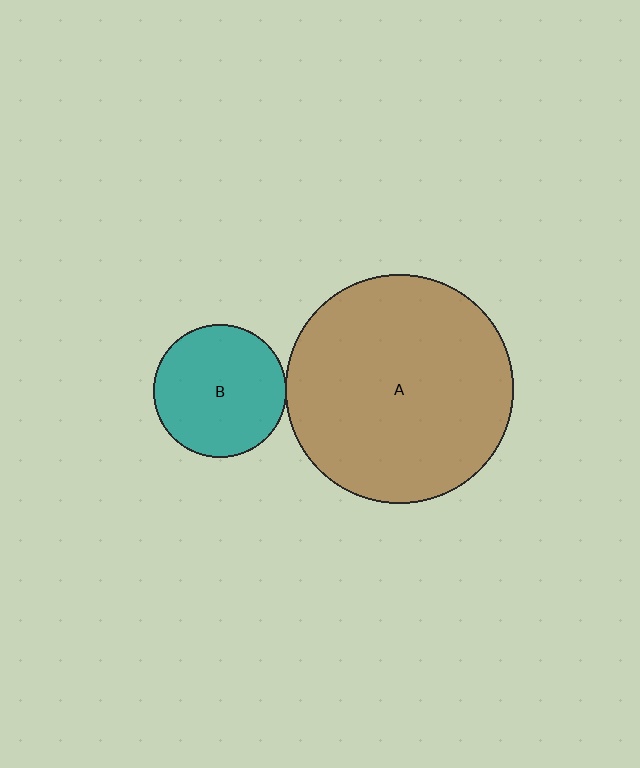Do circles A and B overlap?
Yes.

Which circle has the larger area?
Circle A (brown).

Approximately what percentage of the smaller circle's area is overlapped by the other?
Approximately 5%.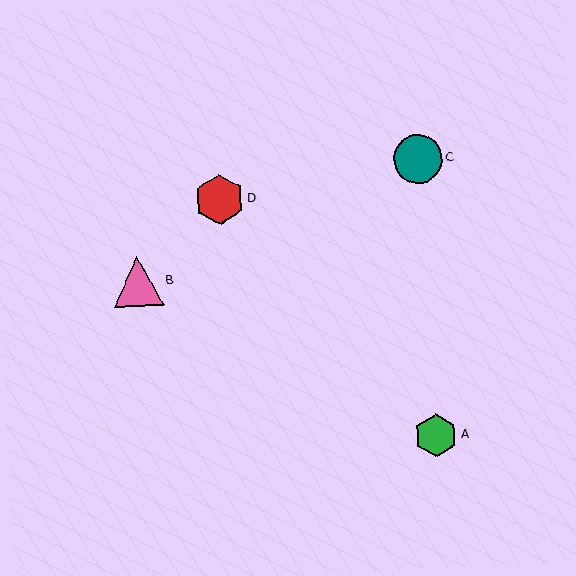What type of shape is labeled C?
Shape C is a teal circle.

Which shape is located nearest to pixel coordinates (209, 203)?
The red hexagon (labeled D) at (219, 200) is nearest to that location.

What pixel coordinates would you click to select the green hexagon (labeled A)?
Click at (436, 435) to select the green hexagon A.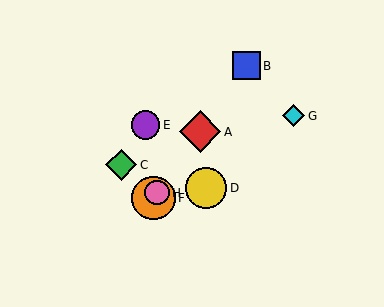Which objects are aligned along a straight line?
Objects A, B, F, H are aligned along a straight line.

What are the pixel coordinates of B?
Object B is at (246, 66).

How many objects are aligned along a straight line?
4 objects (A, B, F, H) are aligned along a straight line.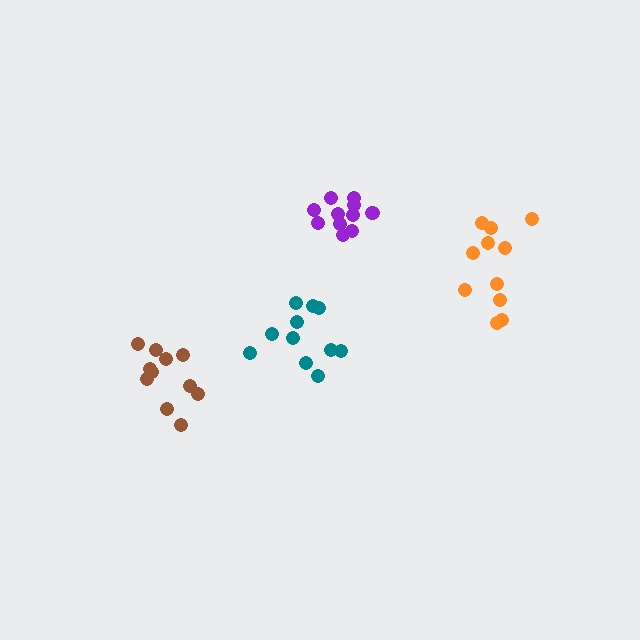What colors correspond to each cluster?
The clusters are colored: purple, teal, brown, orange.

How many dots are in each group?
Group 1: 12 dots, Group 2: 11 dots, Group 3: 11 dots, Group 4: 11 dots (45 total).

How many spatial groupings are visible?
There are 4 spatial groupings.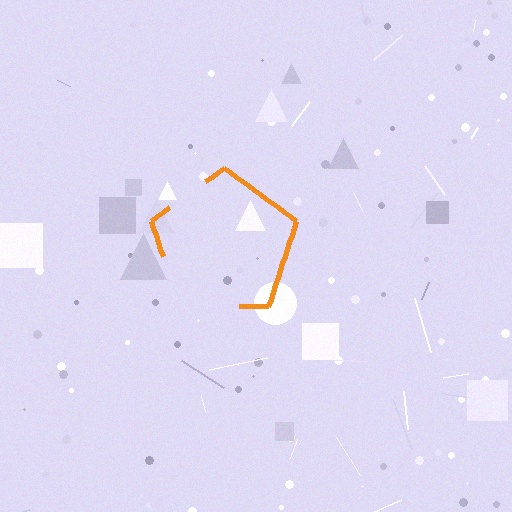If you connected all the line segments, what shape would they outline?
They would outline a pentagon.